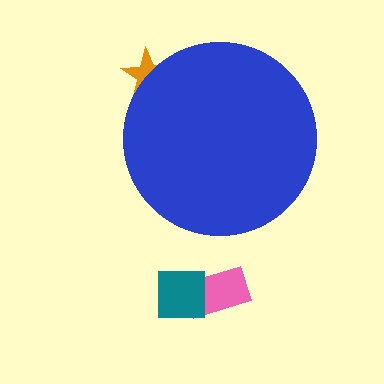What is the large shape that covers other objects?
A blue circle.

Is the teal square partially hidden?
No, the teal square is fully visible.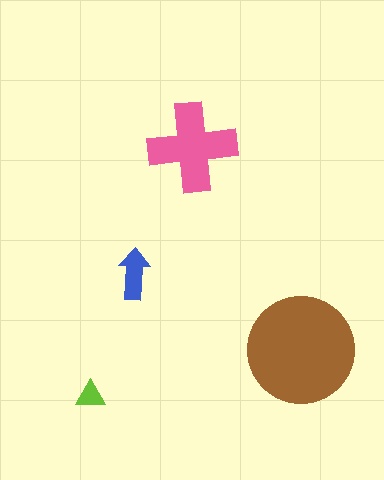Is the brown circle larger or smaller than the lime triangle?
Larger.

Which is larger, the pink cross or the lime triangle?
The pink cross.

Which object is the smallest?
The lime triangle.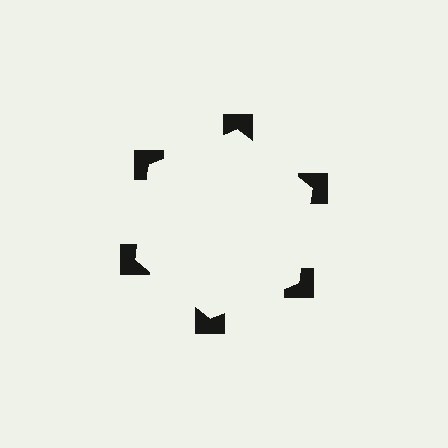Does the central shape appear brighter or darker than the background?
It typically appears slightly brighter than the background, even though no actual brightness change is drawn.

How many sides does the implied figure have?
6 sides.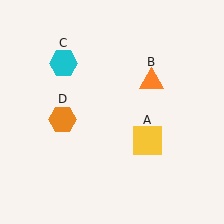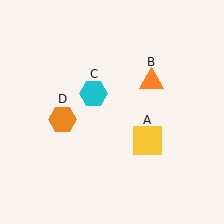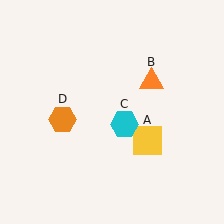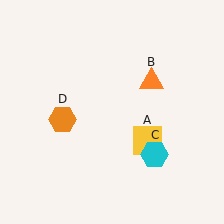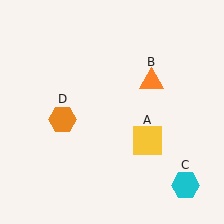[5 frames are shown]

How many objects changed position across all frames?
1 object changed position: cyan hexagon (object C).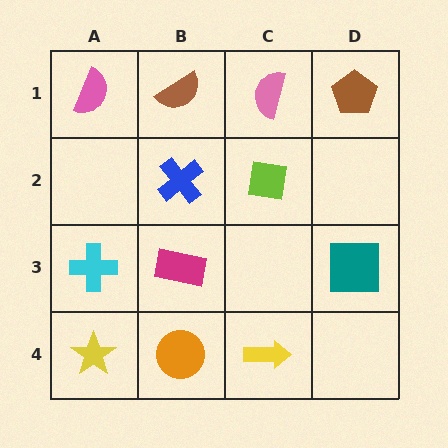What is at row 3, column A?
A cyan cross.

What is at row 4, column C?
A yellow arrow.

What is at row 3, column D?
A teal square.